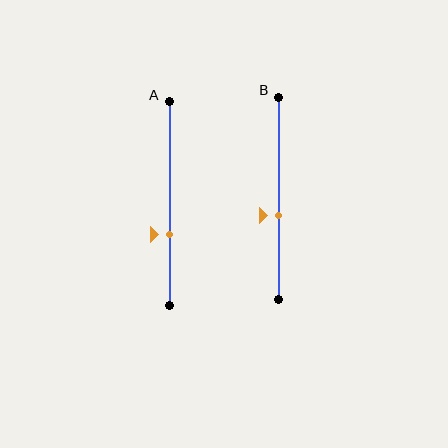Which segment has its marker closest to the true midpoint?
Segment B has its marker closest to the true midpoint.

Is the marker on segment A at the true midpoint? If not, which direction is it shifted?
No, the marker on segment A is shifted downward by about 15% of the segment length.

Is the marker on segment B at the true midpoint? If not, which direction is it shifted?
No, the marker on segment B is shifted downward by about 9% of the segment length.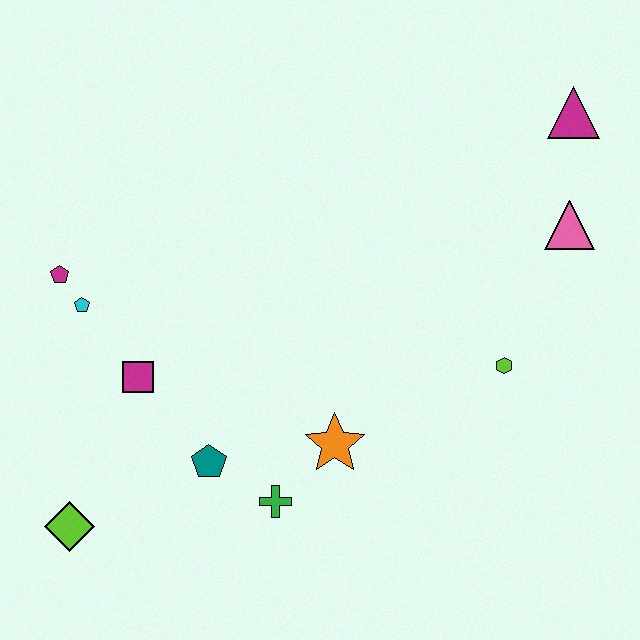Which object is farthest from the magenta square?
The magenta triangle is farthest from the magenta square.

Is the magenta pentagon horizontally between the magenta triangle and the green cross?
No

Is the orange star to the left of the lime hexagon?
Yes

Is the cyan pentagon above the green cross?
Yes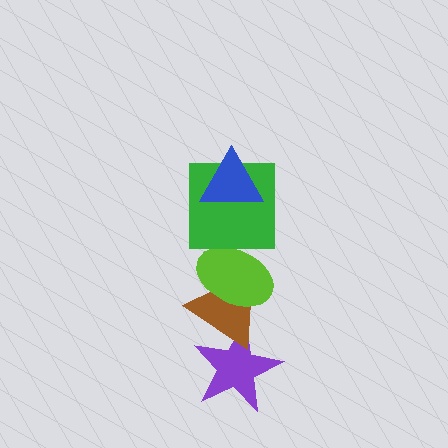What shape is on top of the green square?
The blue triangle is on top of the green square.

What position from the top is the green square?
The green square is 2nd from the top.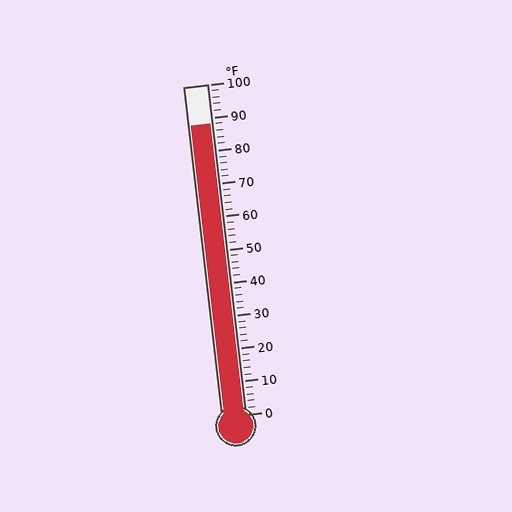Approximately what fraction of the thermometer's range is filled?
The thermometer is filled to approximately 90% of its range.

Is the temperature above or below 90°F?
The temperature is below 90°F.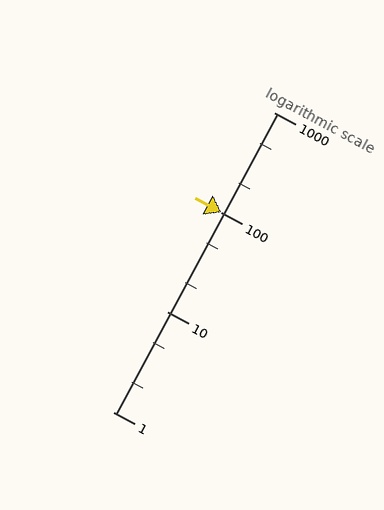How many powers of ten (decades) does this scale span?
The scale spans 3 decades, from 1 to 1000.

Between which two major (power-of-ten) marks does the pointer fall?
The pointer is between 100 and 1000.